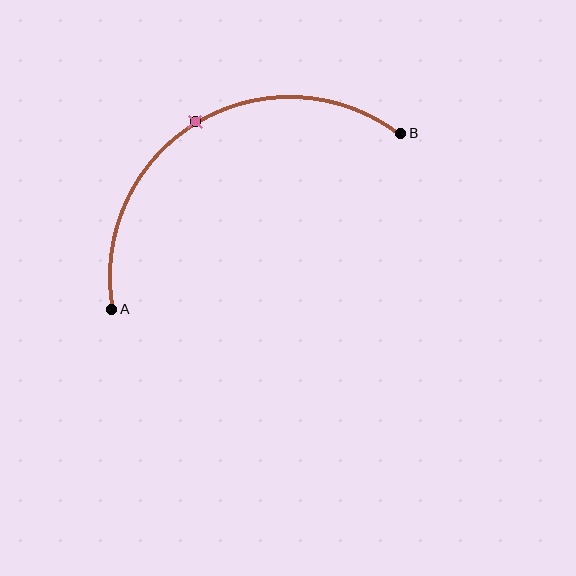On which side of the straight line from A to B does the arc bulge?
The arc bulges above the straight line connecting A and B.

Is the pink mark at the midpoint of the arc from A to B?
Yes. The pink mark lies on the arc at equal arc-length from both A and B — it is the arc midpoint.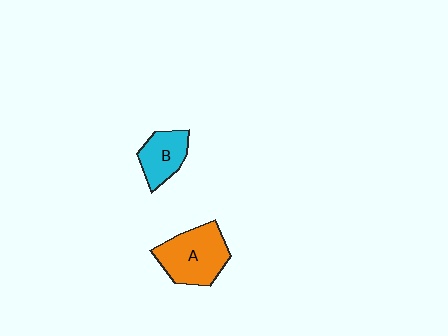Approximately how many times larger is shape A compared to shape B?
Approximately 1.6 times.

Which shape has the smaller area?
Shape B (cyan).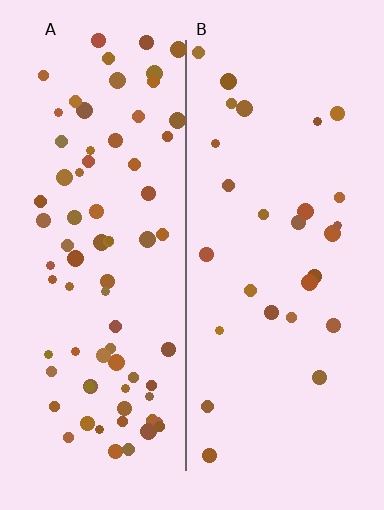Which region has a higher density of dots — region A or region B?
A (the left).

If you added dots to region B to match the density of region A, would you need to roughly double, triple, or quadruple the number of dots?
Approximately triple.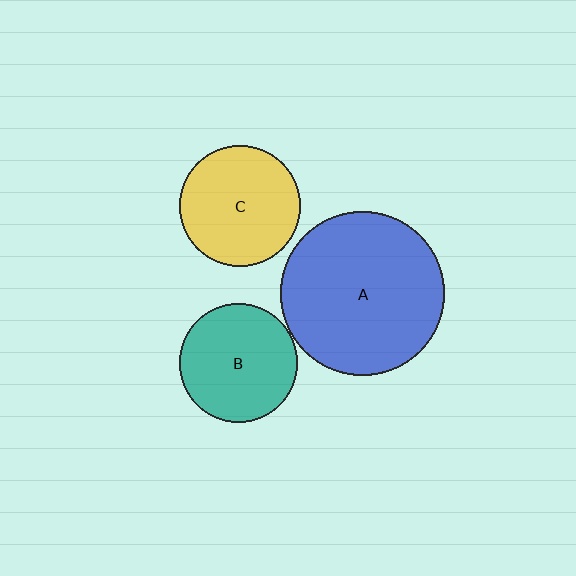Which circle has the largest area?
Circle A (blue).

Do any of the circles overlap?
No, none of the circles overlap.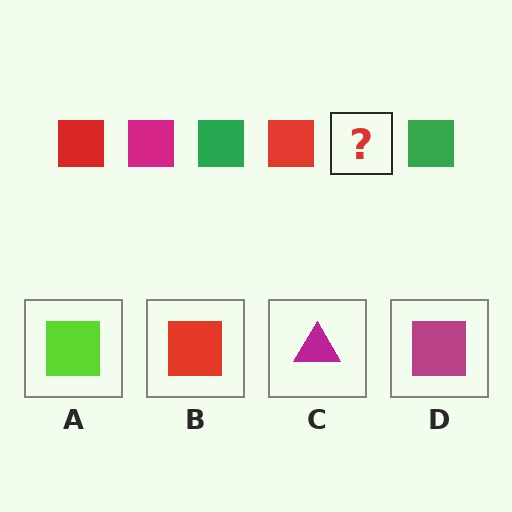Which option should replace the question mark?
Option D.